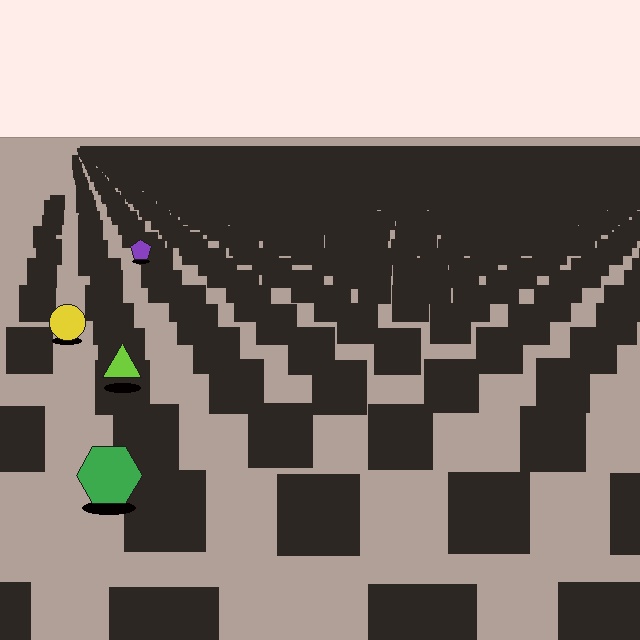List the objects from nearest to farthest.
From nearest to farthest: the green hexagon, the lime triangle, the yellow circle, the purple pentagon.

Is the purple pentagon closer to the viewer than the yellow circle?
No. The yellow circle is closer — you can tell from the texture gradient: the ground texture is coarser near it.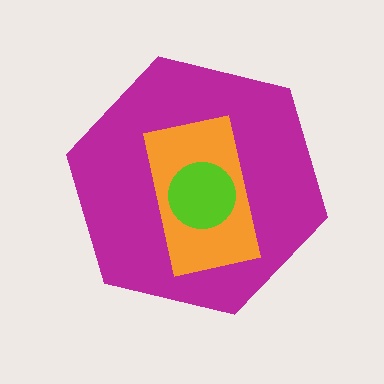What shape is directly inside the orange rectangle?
The lime circle.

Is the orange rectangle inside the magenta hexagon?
Yes.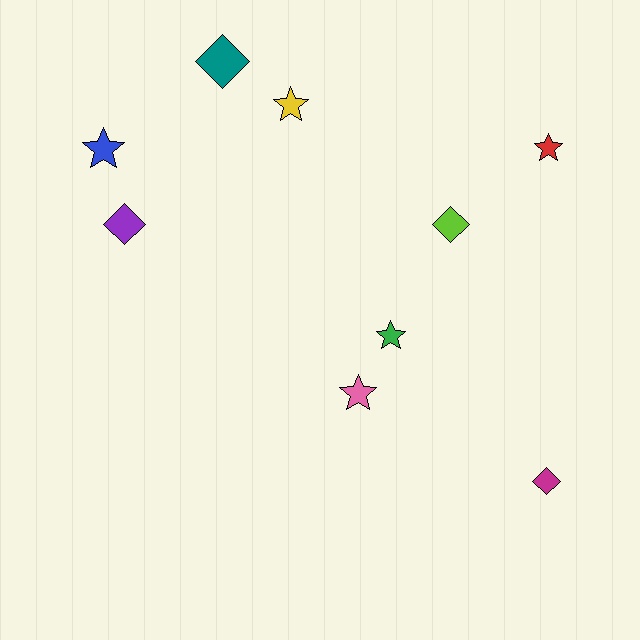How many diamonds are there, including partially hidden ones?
There are 4 diamonds.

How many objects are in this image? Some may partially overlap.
There are 9 objects.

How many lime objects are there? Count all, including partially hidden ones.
There is 1 lime object.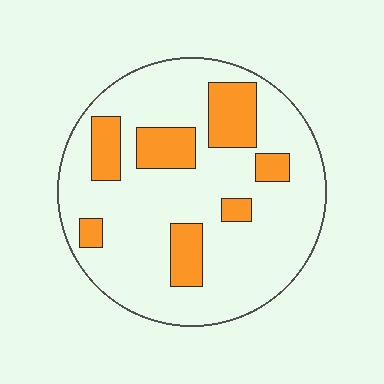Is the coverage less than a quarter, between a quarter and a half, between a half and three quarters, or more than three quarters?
Less than a quarter.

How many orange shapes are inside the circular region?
7.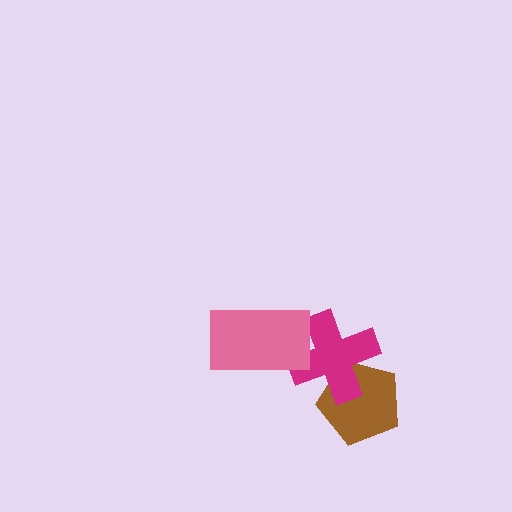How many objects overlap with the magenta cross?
2 objects overlap with the magenta cross.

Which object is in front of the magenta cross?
The pink rectangle is in front of the magenta cross.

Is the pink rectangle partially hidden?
No, no other shape covers it.